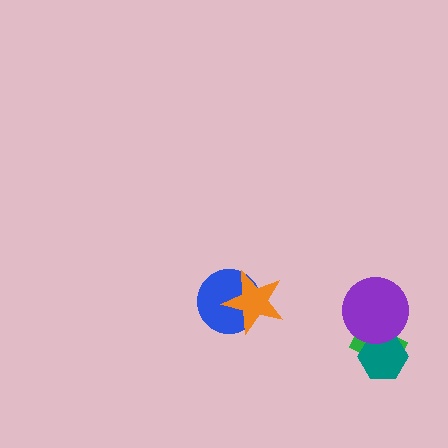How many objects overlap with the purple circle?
2 objects overlap with the purple circle.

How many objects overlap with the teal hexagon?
2 objects overlap with the teal hexagon.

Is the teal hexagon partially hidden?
Yes, it is partially covered by another shape.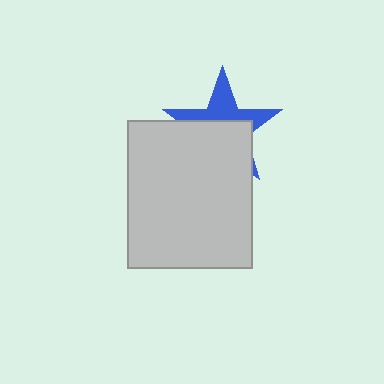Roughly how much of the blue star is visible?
A small part of it is visible (roughly 41%).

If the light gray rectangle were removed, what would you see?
You would see the complete blue star.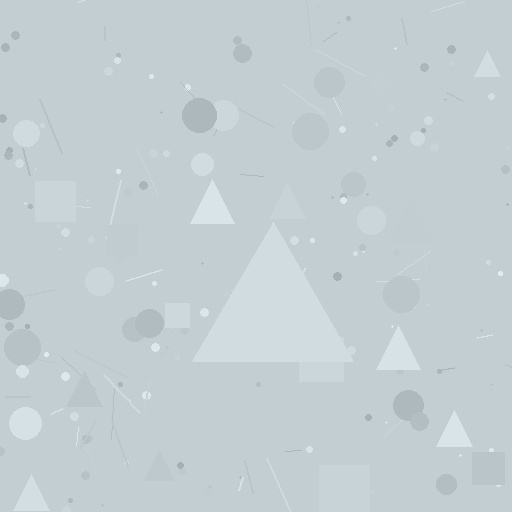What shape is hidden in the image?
A triangle is hidden in the image.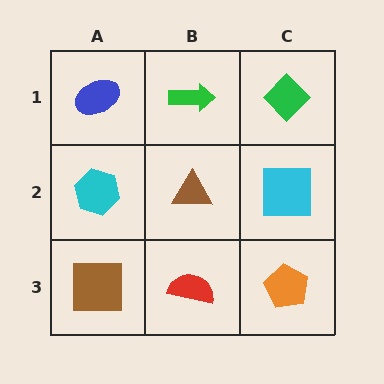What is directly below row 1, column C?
A cyan square.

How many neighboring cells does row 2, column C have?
3.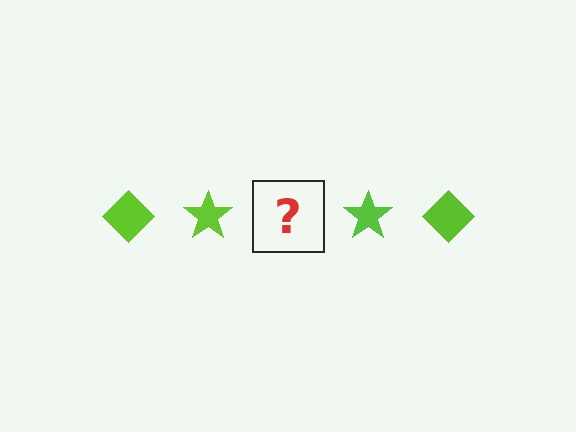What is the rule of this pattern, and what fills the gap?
The rule is that the pattern cycles through diamond, star shapes in lime. The gap should be filled with a lime diamond.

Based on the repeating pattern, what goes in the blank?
The blank should be a lime diamond.